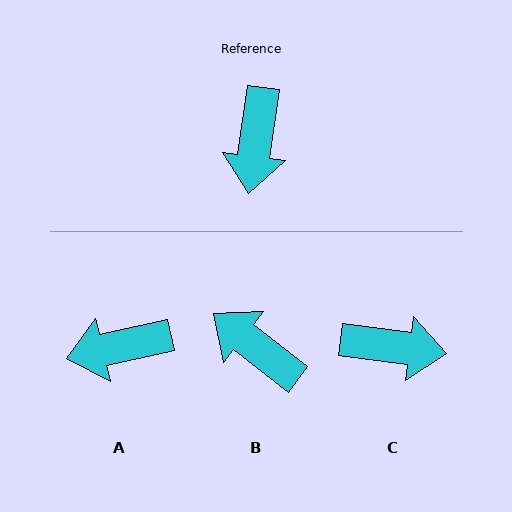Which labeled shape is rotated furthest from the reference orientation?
B, about 120 degrees away.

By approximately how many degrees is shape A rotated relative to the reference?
Approximately 69 degrees clockwise.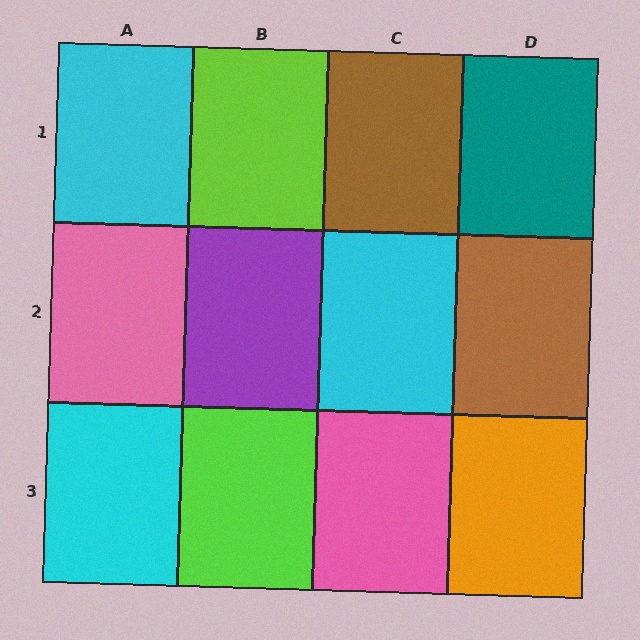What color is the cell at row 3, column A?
Cyan.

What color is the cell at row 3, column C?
Pink.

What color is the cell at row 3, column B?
Lime.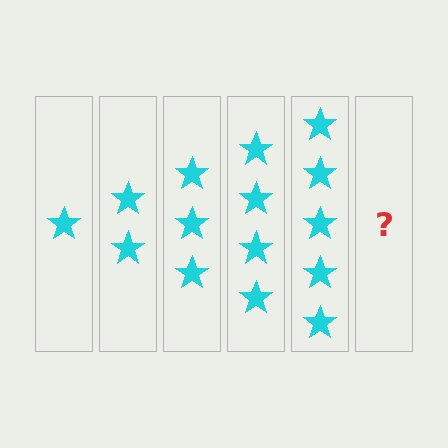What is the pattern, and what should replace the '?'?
The pattern is that each step adds one more star. The '?' should be 6 stars.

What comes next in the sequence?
The next element should be 6 stars.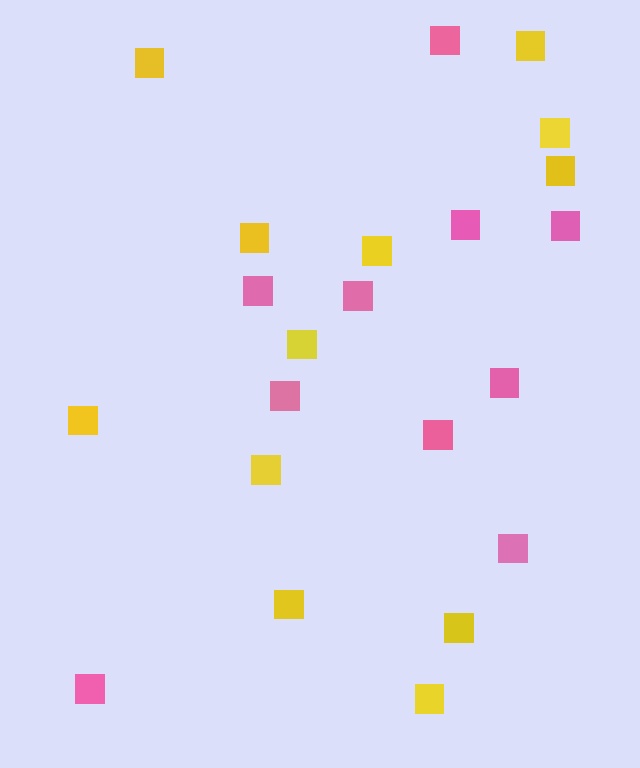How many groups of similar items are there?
There are 2 groups: one group of pink squares (10) and one group of yellow squares (12).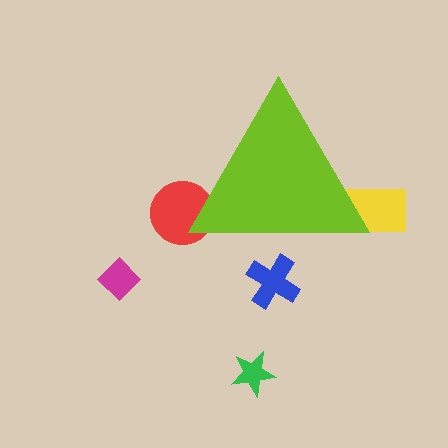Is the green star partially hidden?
No, the green star is fully visible.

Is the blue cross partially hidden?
Yes, the blue cross is partially hidden behind the lime triangle.